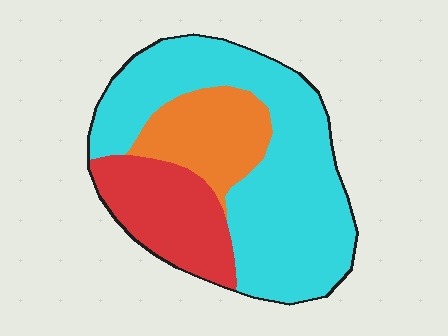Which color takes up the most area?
Cyan, at roughly 60%.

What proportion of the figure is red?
Red takes up about one fifth (1/5) of the figure.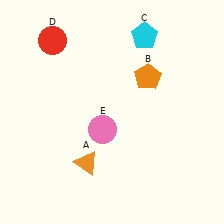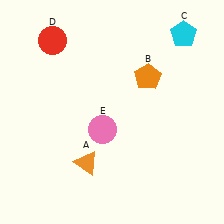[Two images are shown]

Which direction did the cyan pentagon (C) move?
The cyan pentagon (C) moved right.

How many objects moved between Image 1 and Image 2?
1 object moved between the two images.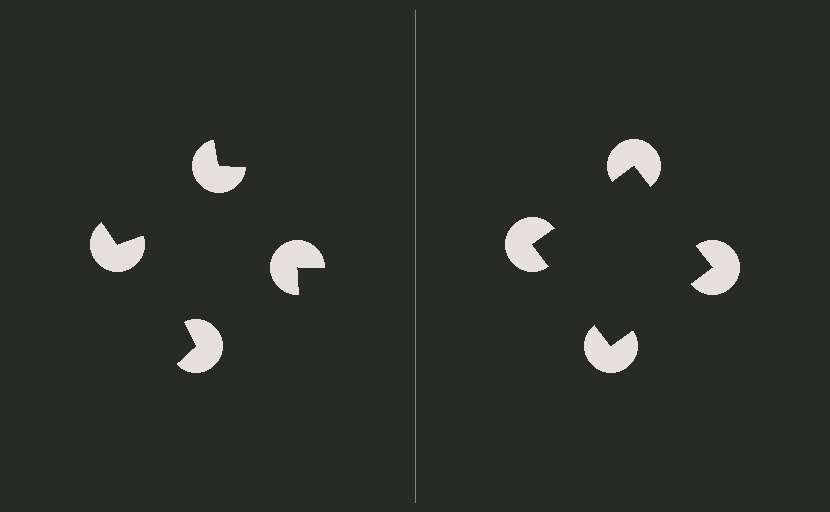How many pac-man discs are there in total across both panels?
8 — 4 on each side.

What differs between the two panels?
The pac-man discs are positioned identically on both sides; only the wedge orientations differ. On the right they align to a square; on the left they are misaligned.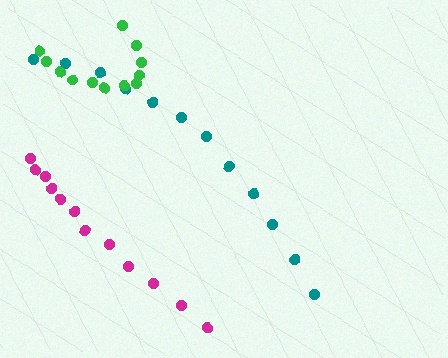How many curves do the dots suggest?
There are 3 distinct paths.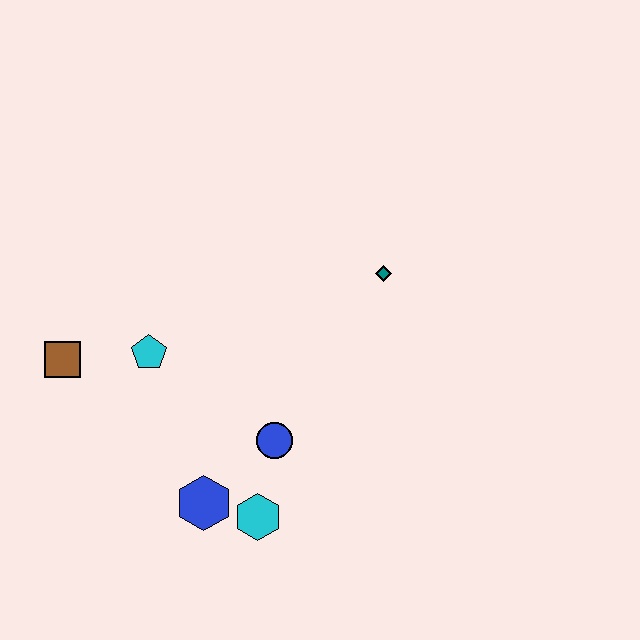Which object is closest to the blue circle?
The cyan hexagon is closest to the blue circle.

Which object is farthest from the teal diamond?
The brown square is farthest from the teal diamond.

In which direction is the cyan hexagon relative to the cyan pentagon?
The cyan hexagon is below the cyan pentagon.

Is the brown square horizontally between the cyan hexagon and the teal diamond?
No